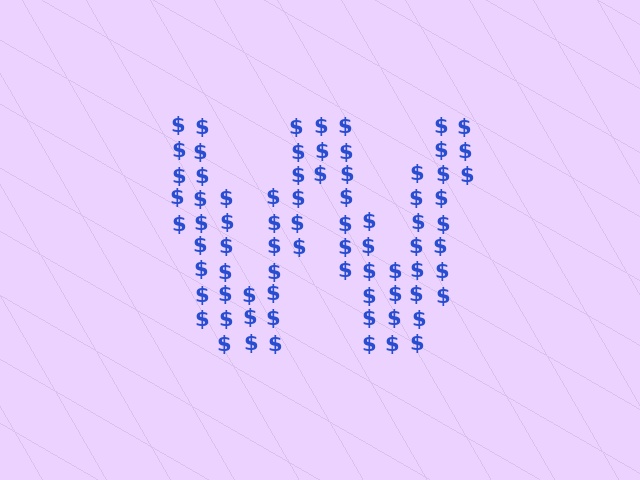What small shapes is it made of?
It is made of small dollar signs.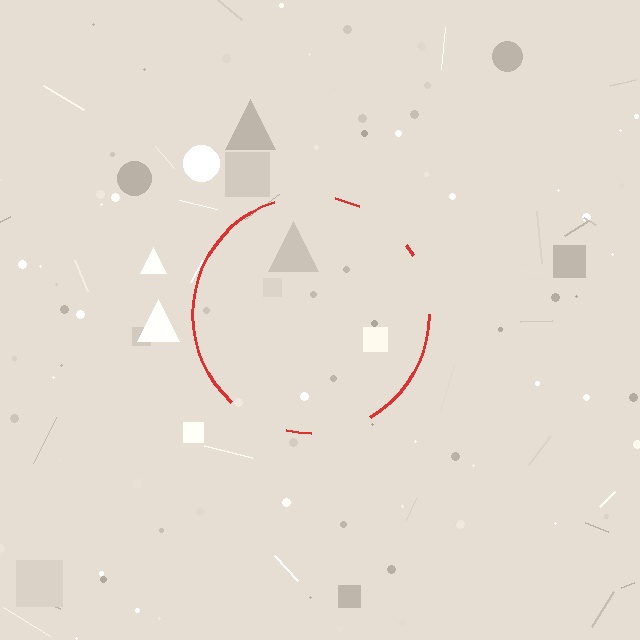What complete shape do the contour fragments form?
The contour fragments form a circle.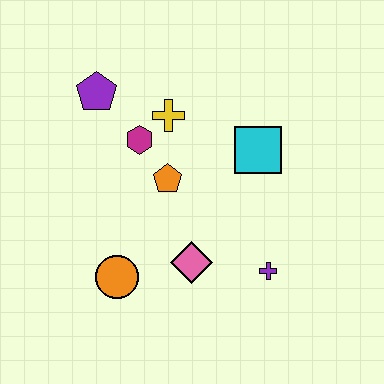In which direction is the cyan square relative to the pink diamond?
The cyan square is above the pink diamond.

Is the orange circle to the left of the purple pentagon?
No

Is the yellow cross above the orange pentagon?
Yes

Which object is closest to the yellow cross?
The magenta hexagon is closest to the yellow cross.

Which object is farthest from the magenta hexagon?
The purple cross is farthest from the magenta hexagon.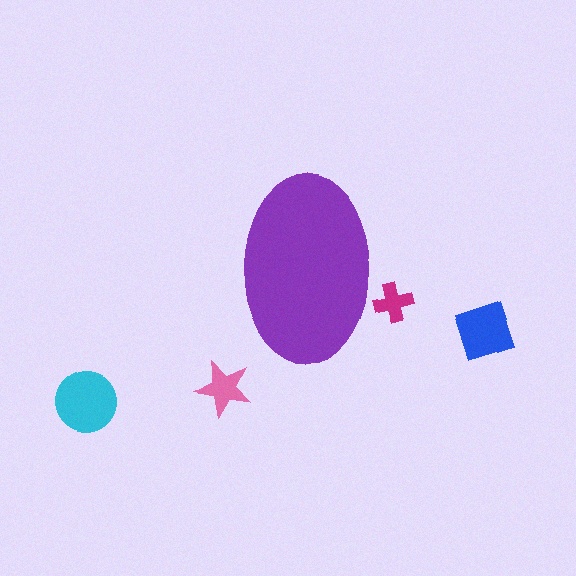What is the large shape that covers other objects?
A purple ellipse.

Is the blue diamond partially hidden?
No, the blue diamond is fully visible.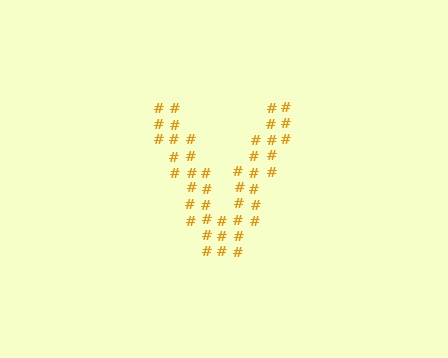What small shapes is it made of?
It is made of small hash symbols.